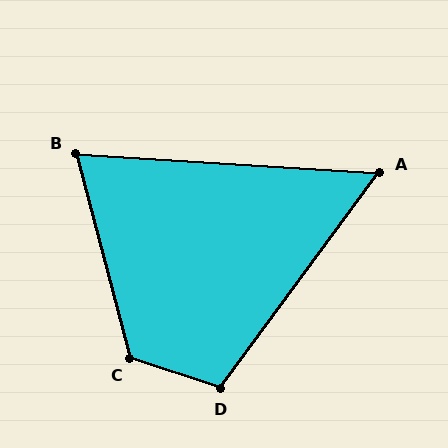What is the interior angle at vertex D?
Approximately 108 degrees (obtuse).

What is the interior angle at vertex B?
Approximately 72 degrees (acute).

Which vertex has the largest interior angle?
C, at approximately 123 degrees.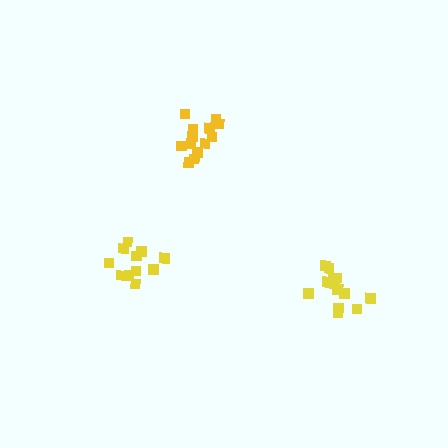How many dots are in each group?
Group 1: 13 dots, Group 2: 14 dots, Group 3: 11 dots (38 total).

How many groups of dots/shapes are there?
There are 3 groups.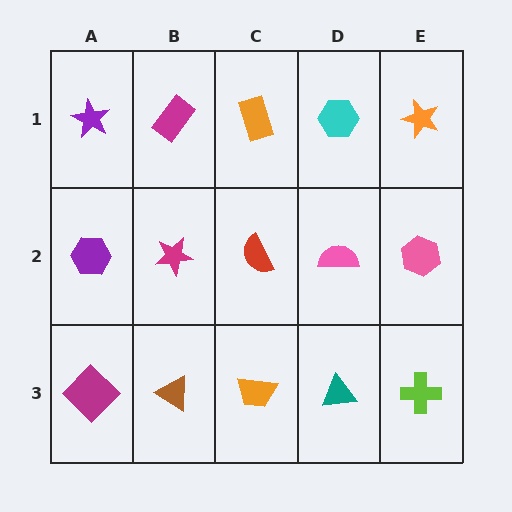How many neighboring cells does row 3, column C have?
3.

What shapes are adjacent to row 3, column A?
A purple hexagon (row 2, column A), a brown triangle (row 3, column B).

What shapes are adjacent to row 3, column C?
A red semicircle (row 2, column C), a brown triangle (row 3, column B), a teal triangle (row 3, column D).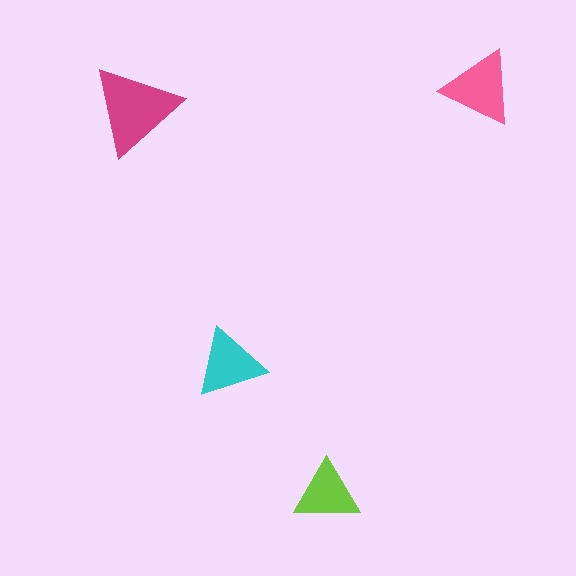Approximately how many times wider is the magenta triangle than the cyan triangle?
About 1.5 times wider.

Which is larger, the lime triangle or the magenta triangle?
The magenta one.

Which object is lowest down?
The lime triangle is bottommost.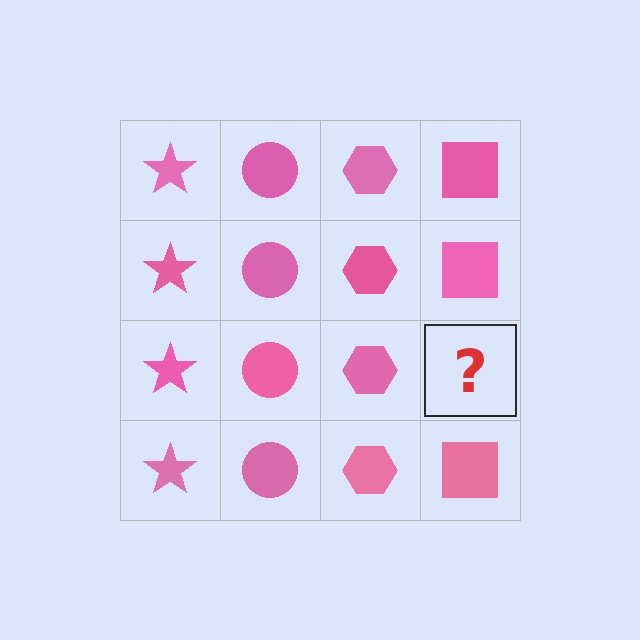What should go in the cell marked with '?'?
The missing cell should contain a pink square.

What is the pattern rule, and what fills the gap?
The rule is that each column has a consistent shape. The gap should be filled with a pink square.